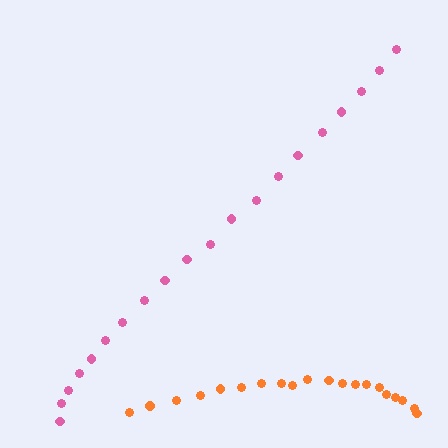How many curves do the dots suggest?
There are 2 distinct paths.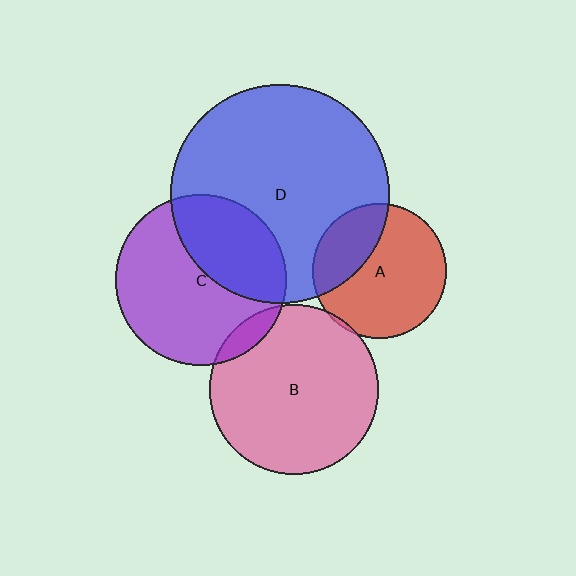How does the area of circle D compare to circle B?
Approximately 1.7 times.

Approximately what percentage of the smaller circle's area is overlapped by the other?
Approximately 35%.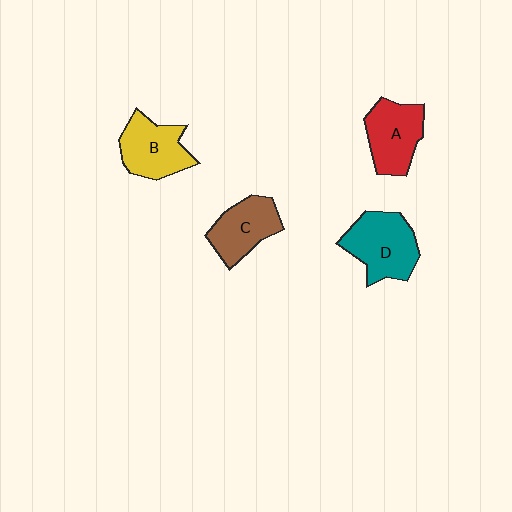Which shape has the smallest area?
Shape C (brown).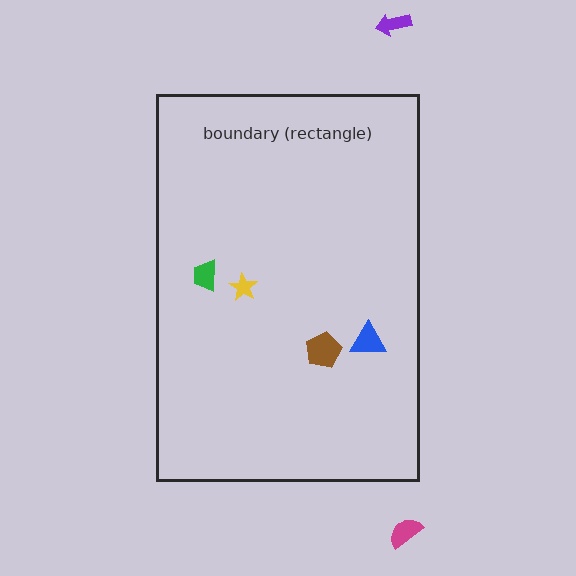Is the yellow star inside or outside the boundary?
Inside.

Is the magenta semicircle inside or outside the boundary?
Outside.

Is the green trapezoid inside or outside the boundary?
Inside.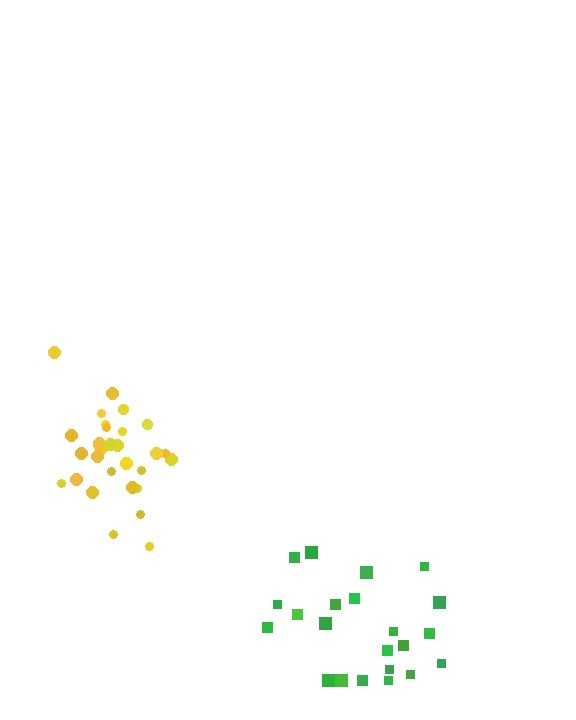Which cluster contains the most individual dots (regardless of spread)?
Yellow (32).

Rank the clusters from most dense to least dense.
yellow, green.